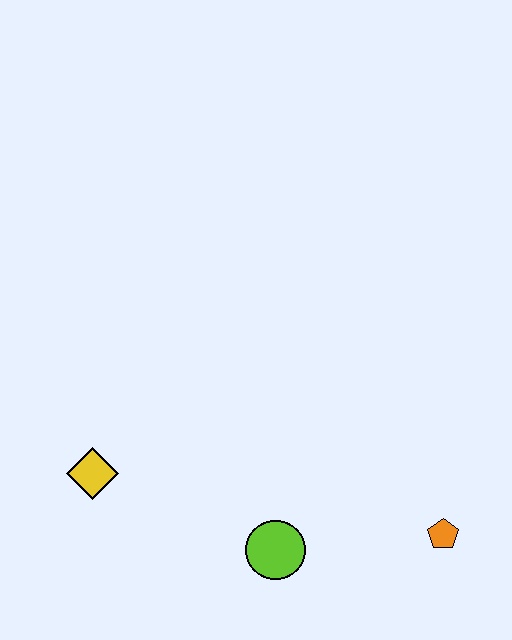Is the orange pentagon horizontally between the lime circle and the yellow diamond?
No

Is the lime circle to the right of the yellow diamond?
Yes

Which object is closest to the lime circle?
The orange pentagon is closest to the lime circle.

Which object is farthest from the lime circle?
The yellow diamond is farthest from the lime circle.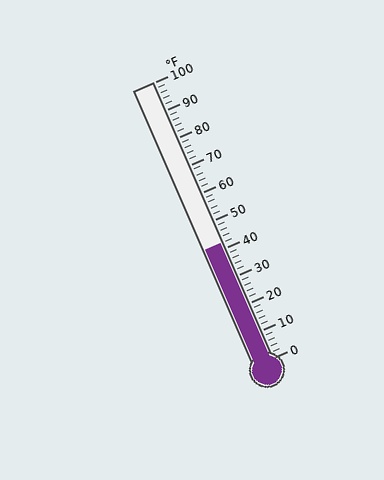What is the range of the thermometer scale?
The thermometer scale ranges from 0°F to 100°F.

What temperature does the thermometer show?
The thermometer shows approximately 42°F.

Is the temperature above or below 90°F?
The temperature is below 90°F.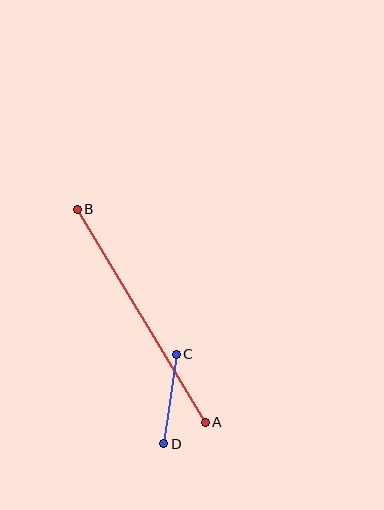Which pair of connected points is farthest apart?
Points A and B are farthest apart.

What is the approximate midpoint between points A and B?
The midpoint is at approximately (141, 316) pixels.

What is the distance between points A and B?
The distance is approximately 248 pixels.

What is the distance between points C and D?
The distance is approximately 91 pixels.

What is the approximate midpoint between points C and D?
The midpoint is at approximately (170, 399) pixels.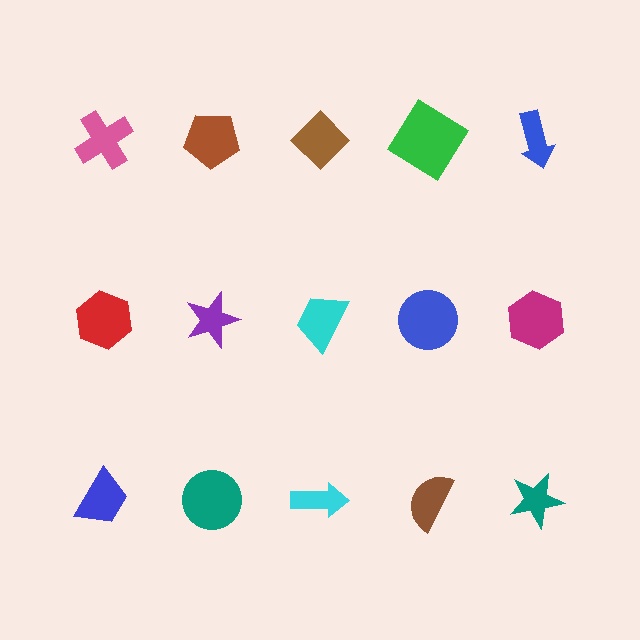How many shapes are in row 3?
5 shapes.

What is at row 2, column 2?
A purple star.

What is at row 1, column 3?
A brown diamond.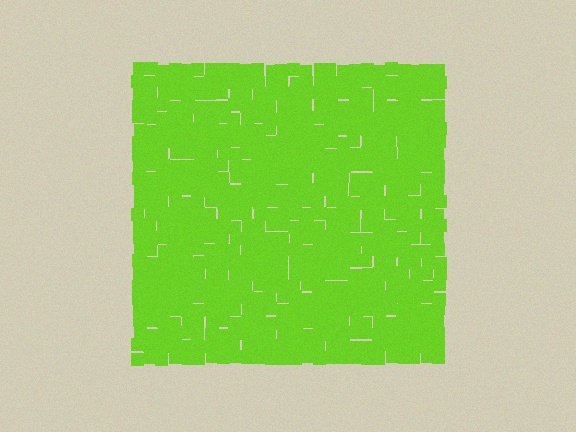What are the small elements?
The small elements are squares.